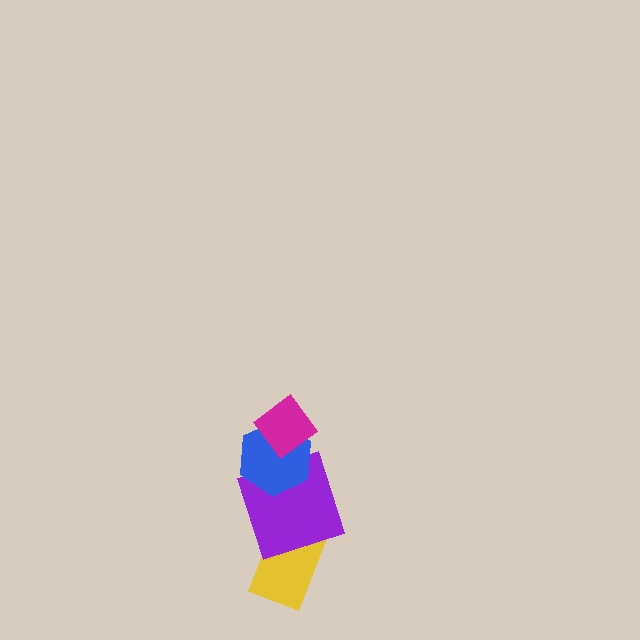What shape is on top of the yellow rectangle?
The purple square is on top of the yellow rectangle.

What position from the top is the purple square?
The purple square is 3rd from the top.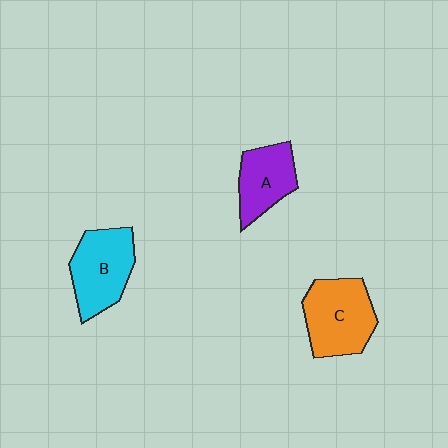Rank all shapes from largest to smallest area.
From largest to smallest: C (orange), B (cyan), A (purple).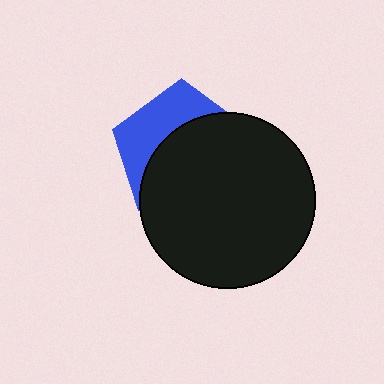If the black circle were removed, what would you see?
You would see the complete blue pentagon.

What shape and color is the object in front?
The object in front is a black circle.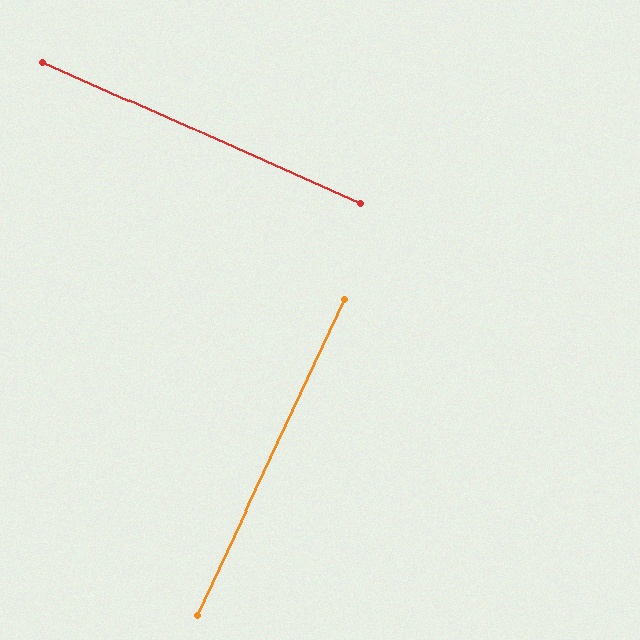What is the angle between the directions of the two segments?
Approximately 89 degrees.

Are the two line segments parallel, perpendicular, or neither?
Perpendicular — they meet at approximately 89°.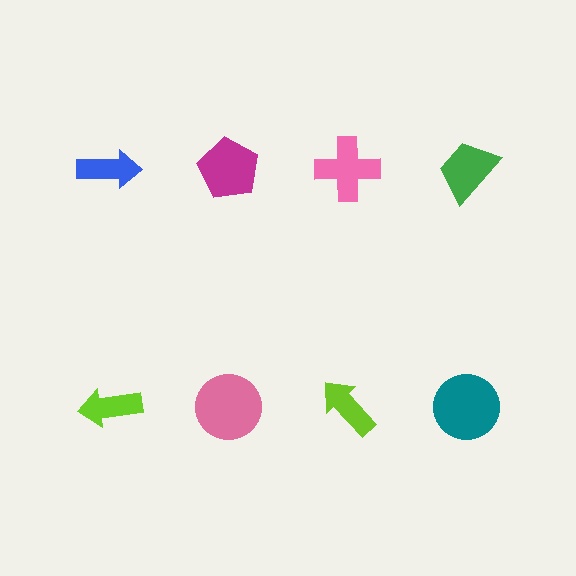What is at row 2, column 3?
A lime arrow.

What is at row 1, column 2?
A magenta pentagon.